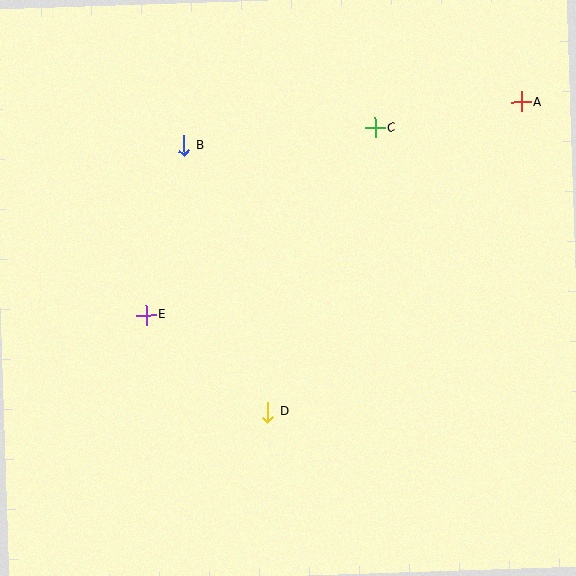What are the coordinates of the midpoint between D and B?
The midpoint between D and B is at (226, 279).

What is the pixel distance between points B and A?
The distance between B and A is 340 pixels.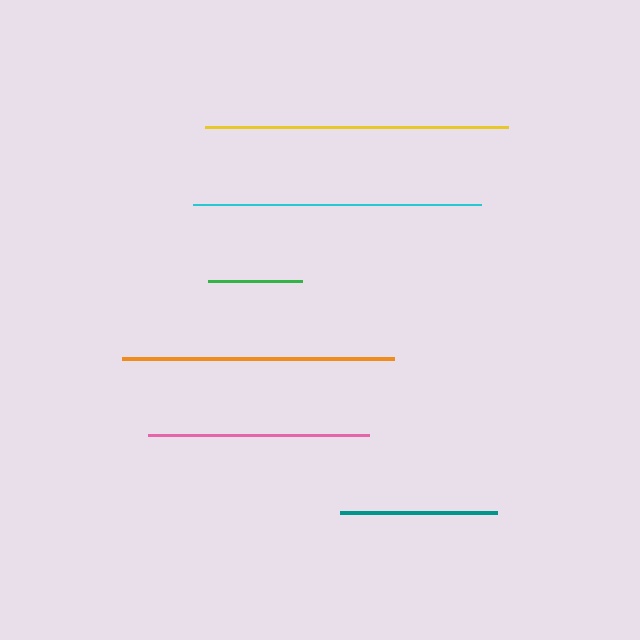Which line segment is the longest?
The yellow line is the longest at approximately 303 pixels.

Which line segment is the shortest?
The green line is the shortest at approximately 94 pixels.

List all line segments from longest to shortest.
From longest to shortest: yellow, cyan, orange, pink, teal, green.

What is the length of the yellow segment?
The yellow segment is approximately 303 pixels long.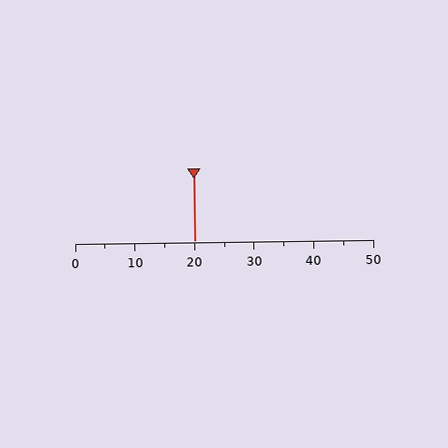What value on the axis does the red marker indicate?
The marker indicates approximately 20.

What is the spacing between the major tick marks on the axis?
The major ticks are spaced 10 apart.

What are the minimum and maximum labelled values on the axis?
The axis runs from 0 to 50.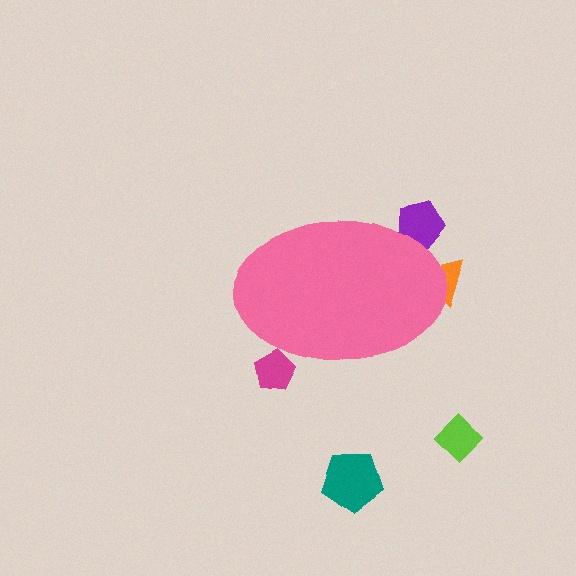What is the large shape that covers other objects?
A pink ellipse.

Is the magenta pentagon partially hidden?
Yes, the magenta pentagon is partially hidden behind the pink ellipse.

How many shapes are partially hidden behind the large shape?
3 shapes are partially hidden.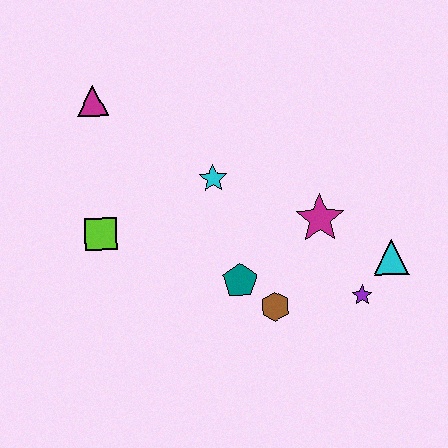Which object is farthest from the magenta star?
The magenta triangle is farthest from the magenta star.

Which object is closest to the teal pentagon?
The brown hexagon is closest to the teal pentagon.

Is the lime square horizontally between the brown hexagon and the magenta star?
No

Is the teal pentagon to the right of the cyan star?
Yes